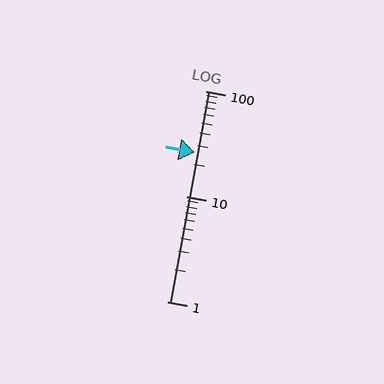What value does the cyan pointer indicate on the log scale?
The pointer indicates approximately 26.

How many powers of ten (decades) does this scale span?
The scale spans 2 decades, from 1 to 100.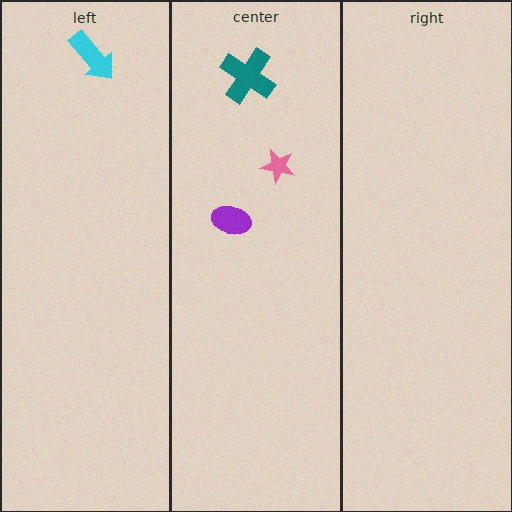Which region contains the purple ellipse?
The center region.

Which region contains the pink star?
The center region.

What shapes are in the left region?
The cyan arrow.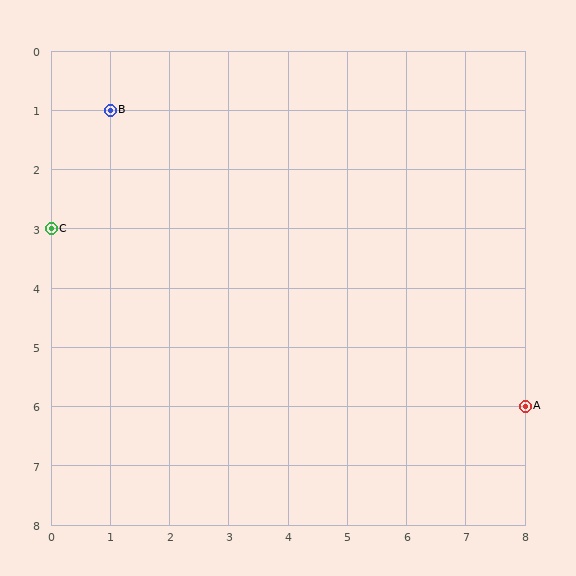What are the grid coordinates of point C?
Point C is at grid coordinates (0, 3).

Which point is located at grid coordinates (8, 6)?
Point A is at (8, 6).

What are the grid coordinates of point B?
Point B is at grid coordinates (1, 1).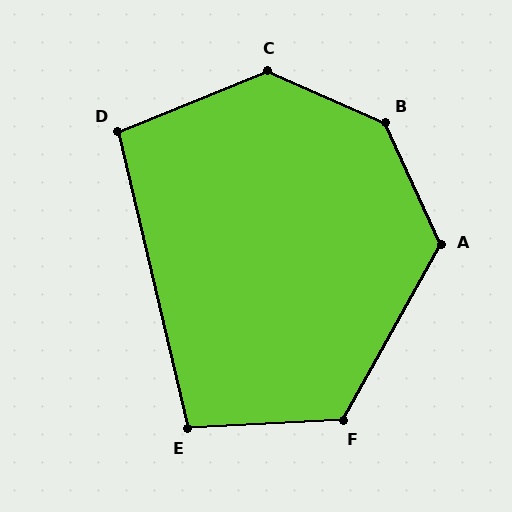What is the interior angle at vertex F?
Approximately 122 degrees (obtuse).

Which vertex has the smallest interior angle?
D, at approximately 99 degrees.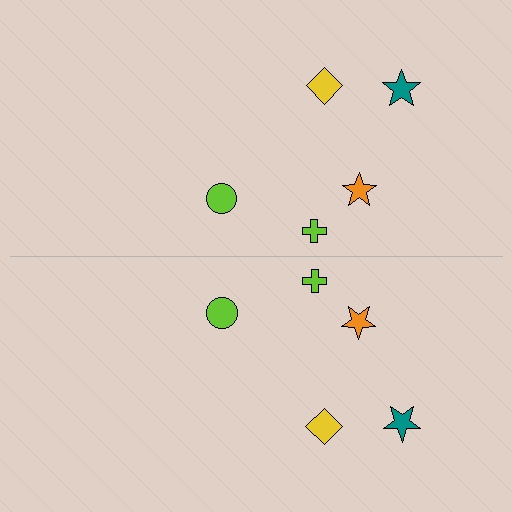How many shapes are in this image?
There are 10 shapes in this image.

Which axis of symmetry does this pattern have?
The pattern has a horizontal axis of symmetry running through the center of the image.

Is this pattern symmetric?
Yes, this pattern has bilateral (reflection) symmetry.